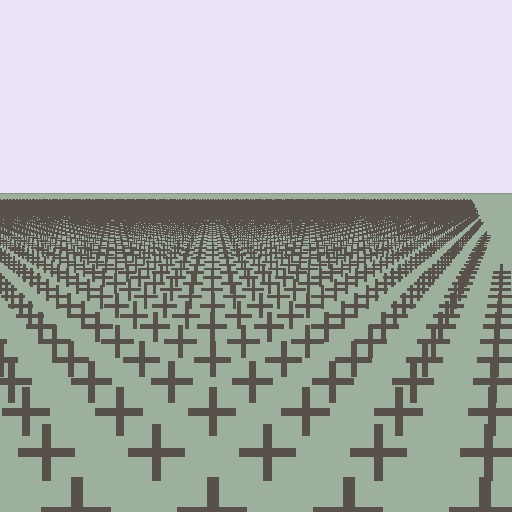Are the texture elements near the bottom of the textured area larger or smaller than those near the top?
Larger. Near the bottom, elements are closer to the viewer and appear at a bigger on-screen size.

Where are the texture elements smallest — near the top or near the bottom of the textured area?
Near the top.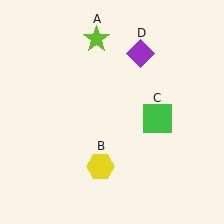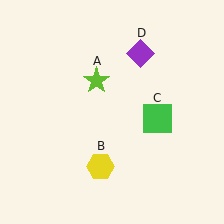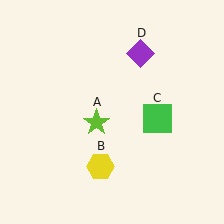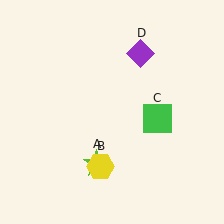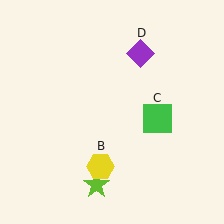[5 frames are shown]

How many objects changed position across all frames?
1 object changed position: lime star (object A).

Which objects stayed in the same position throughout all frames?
Yellow hexagon (object B) and green square (object C) and purple diamond (object D) remained stationary.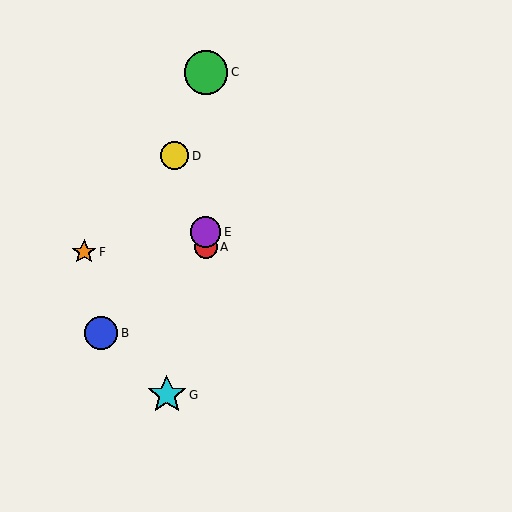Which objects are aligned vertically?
Objects A, C, E are aligned vertically.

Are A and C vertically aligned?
Yes, both are at x≈206.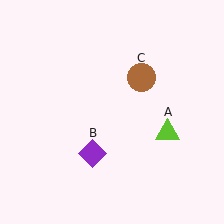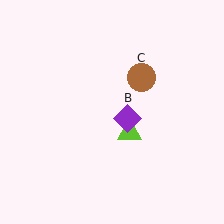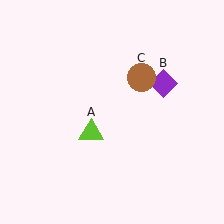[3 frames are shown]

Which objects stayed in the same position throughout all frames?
Brown circle (object C) remained stationary.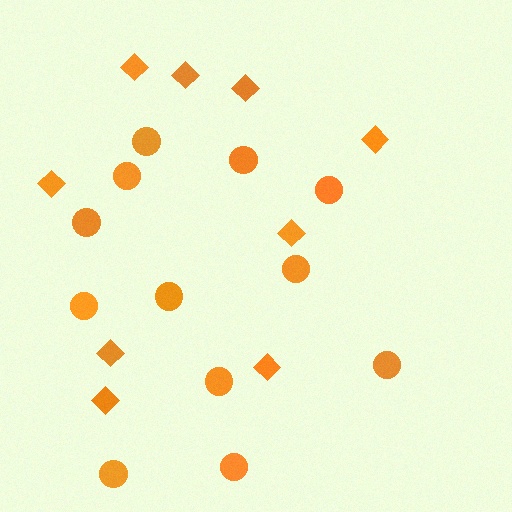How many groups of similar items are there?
There are 2 groups: one group of circles (12) and one group of diamonds (9).